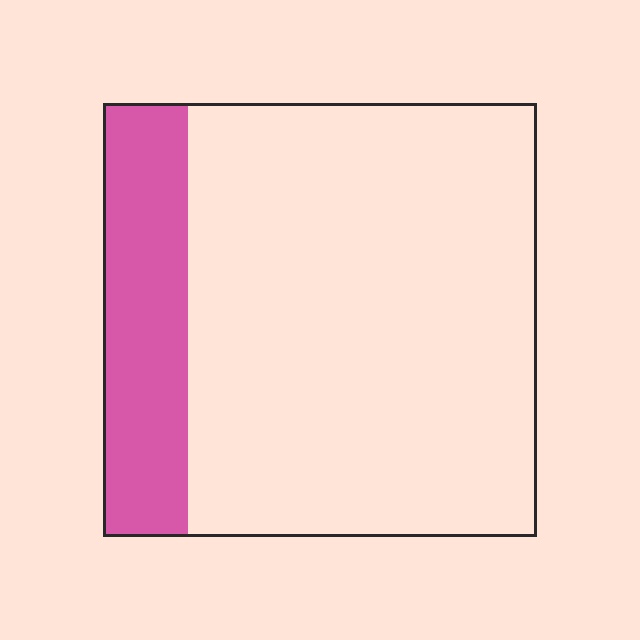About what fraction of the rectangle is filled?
About one fifth (1/5).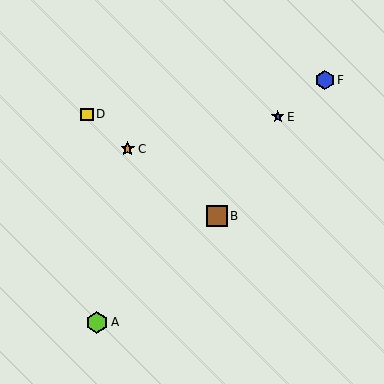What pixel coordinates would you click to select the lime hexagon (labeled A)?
Click at (97, 322) to select the lime hexagon A.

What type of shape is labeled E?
Shape E is a blue star.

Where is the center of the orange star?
The center of the orange star is at (128, 149).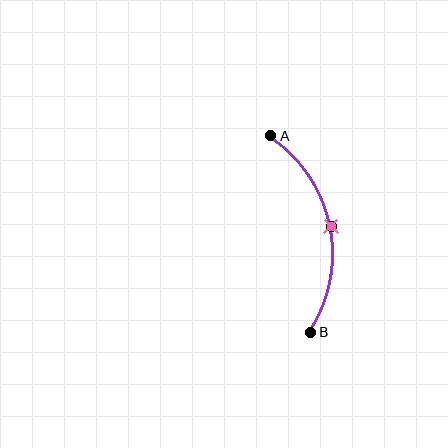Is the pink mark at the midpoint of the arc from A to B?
Yes. The pink mark lies on the arc at equal arc-length from both A and B — it is the arc midpoint.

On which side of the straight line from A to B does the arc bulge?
The arc bulges to the right of the straight line connecting A and B.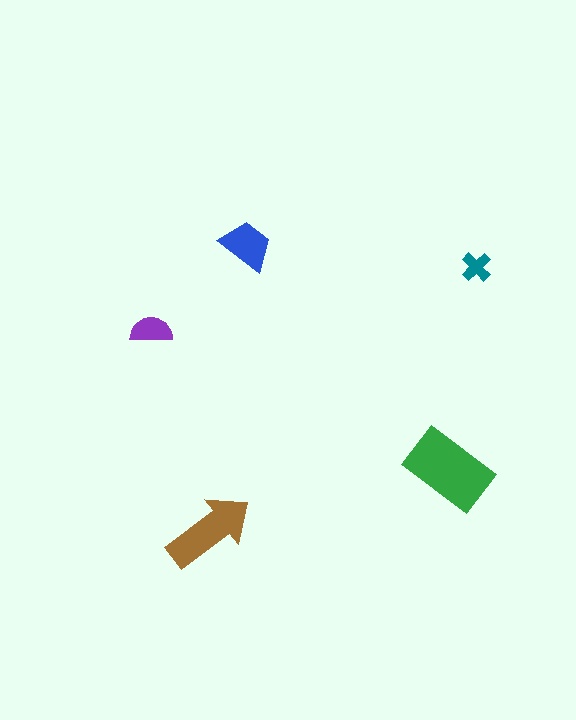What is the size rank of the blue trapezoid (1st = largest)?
3rd.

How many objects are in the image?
There are 5 objects in the image.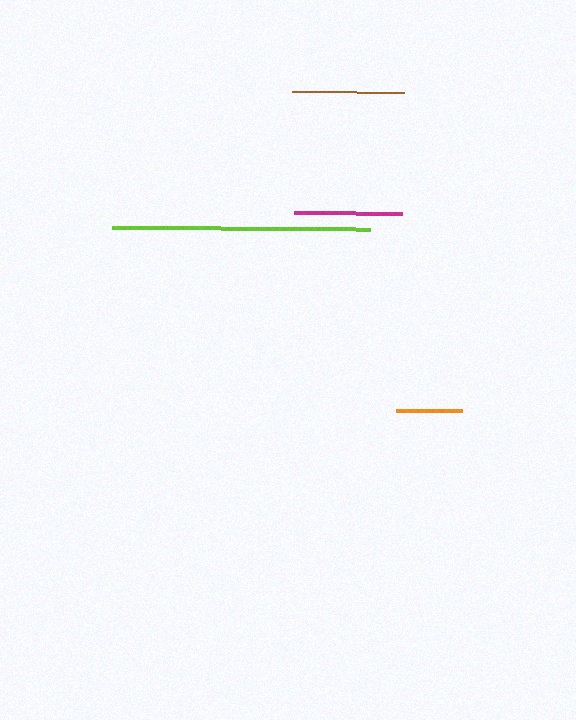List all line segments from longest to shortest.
From longest to shortest: lime, brown, magenta, orange.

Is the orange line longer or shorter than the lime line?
The lime line is longer than the orange line.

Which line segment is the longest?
The lime line is the longest at approximately 258 pixels.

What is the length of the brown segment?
The brown segment is approximately 111 pixels long.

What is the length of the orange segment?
The orange segment is approximately 66 pixels long.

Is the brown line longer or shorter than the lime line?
The lime line is longer than the brown line.